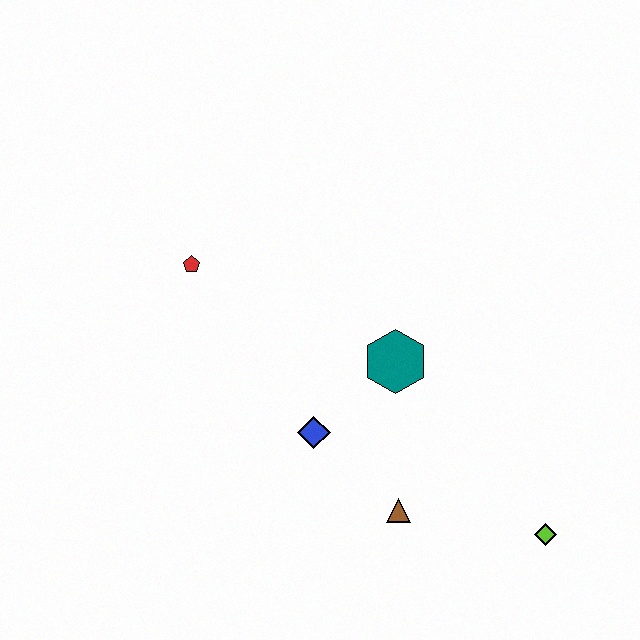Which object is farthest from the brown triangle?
The red pentagon is farthest from the brown triangle.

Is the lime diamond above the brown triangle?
No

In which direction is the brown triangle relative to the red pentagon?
The brown triangle is below the red pentagon.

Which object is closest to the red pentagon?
The blue diamond is closest to the red pentagon.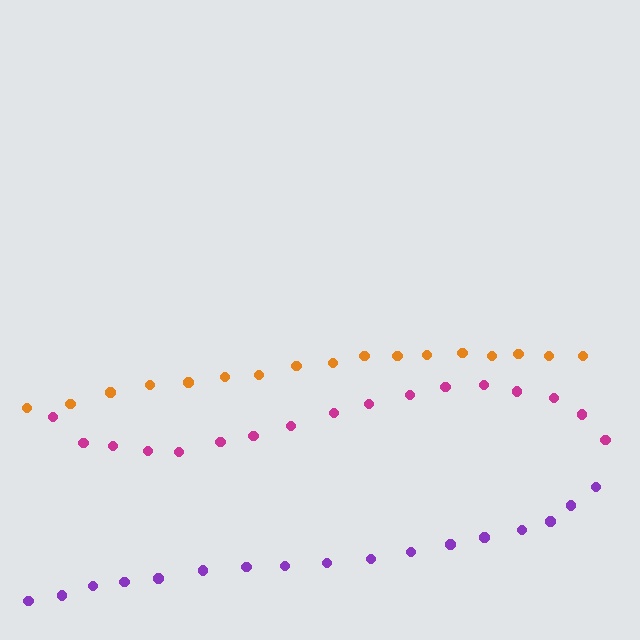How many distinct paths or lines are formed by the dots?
There are 3 distinct paths.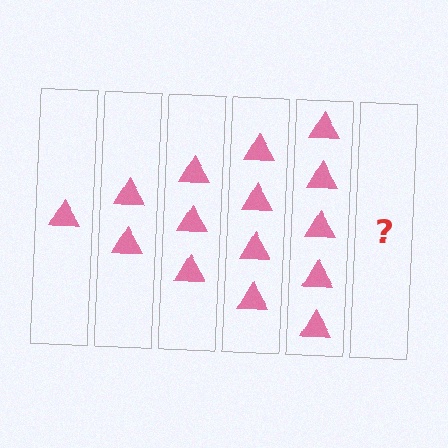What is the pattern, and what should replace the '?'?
The pattern is that each step adds one more triangle. The '?' should be 6 triangles.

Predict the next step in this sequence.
The next step is 6 triangles.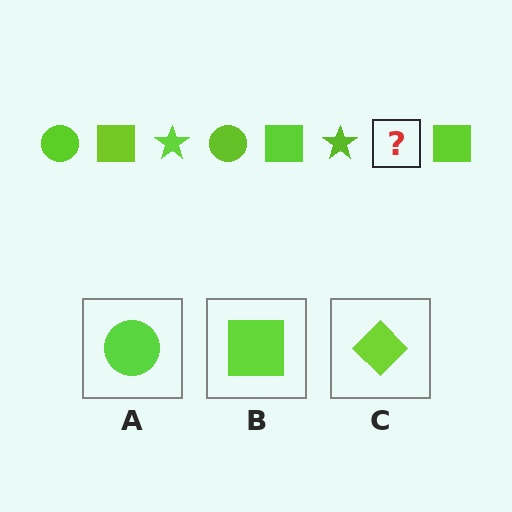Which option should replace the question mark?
Option A.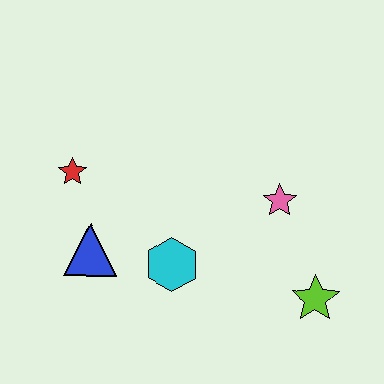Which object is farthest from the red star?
The lime star is farthest from the red star.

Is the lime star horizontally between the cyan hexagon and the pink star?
No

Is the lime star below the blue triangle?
Yes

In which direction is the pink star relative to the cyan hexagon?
The pink star is to the right of the cyan hexagon.